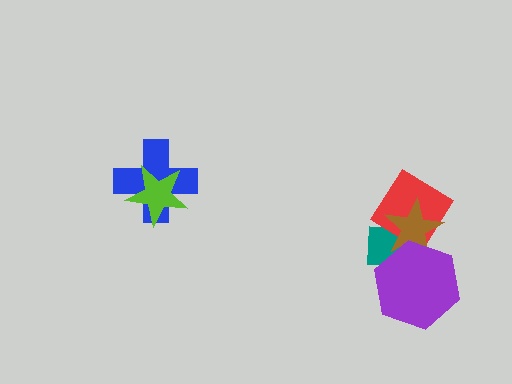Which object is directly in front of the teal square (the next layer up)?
The red diamond is directly in front of the teal square.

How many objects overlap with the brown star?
3 objects overlap with the brown star.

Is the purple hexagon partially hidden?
No, no other shape covers it.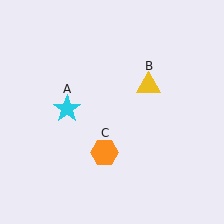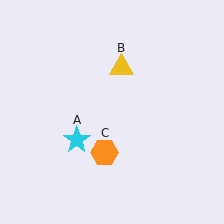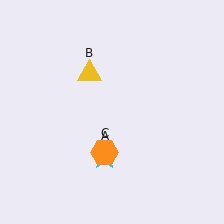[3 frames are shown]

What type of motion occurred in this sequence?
The cyan star (object A), yellow triangle (object B) rotated counterclockwise around the center of the scene.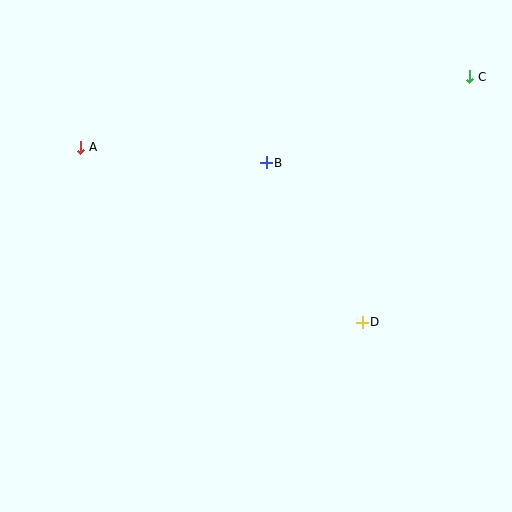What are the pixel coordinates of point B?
Point B is at (266, 163).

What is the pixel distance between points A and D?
The distance between A and D is 332 pixels.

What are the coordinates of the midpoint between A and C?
The midpoint between A and C is at (275, 112).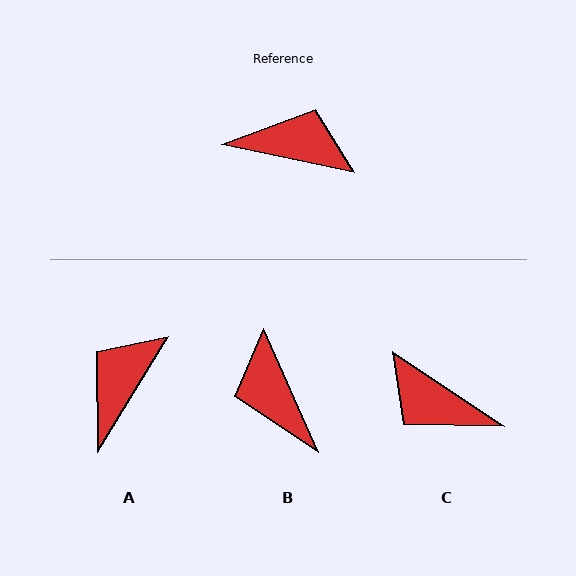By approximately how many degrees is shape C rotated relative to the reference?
Approximately 158 degrees counter-clockwise.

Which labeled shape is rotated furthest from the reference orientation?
C, about 158 degrees away.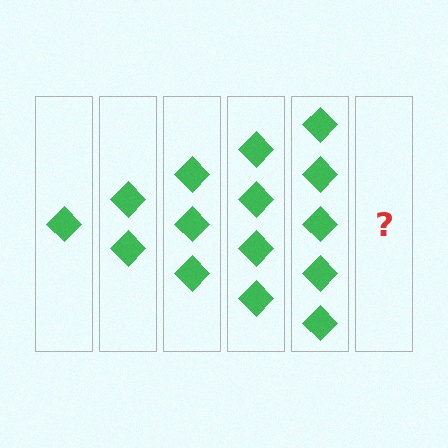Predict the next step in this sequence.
The next step is 6 diamonds.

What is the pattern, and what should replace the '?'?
The pattern is that each step adds one more diamond. The '?' should be 6 diamonds.